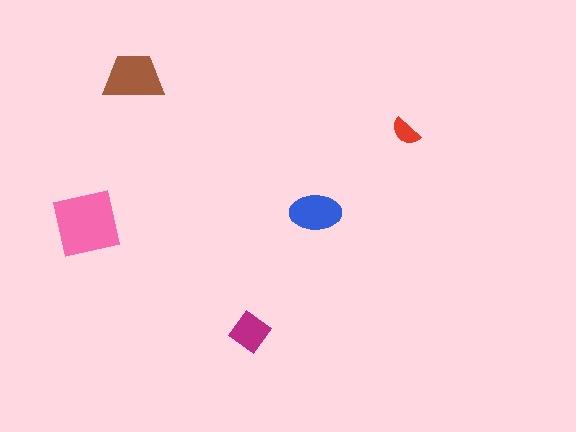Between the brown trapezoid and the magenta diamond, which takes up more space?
The brown trapezoid.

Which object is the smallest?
The red semicircle.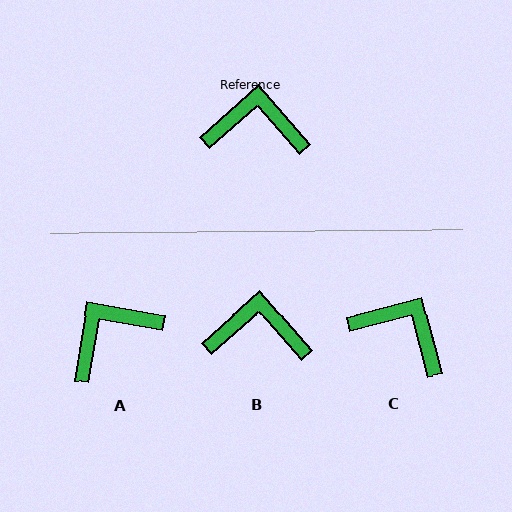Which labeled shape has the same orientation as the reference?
B.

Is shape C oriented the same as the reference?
No, it is off by about 27 degrees.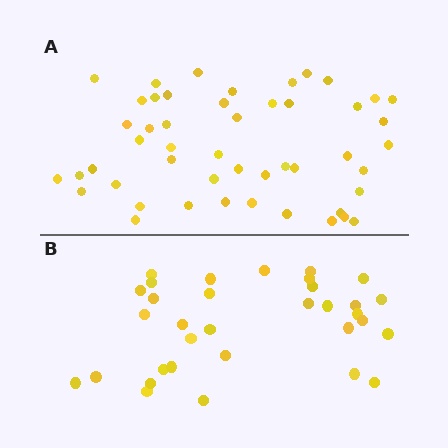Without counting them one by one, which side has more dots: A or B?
Region A (the top region) has more dots.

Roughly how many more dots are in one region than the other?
Region A has approximately 15 more dots than region B.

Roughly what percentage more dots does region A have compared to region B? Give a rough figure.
About 50% more.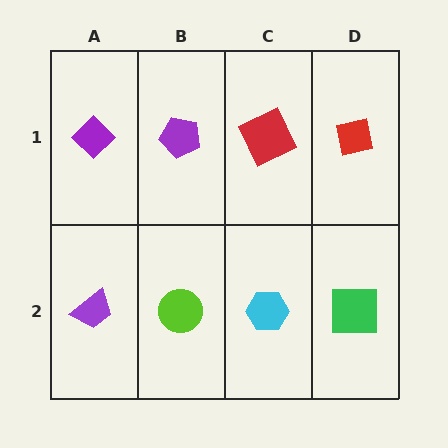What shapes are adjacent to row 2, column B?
A purple pentagon (row 1, column B), a purple trapezoid (row 2, column A), a cyan hexagon (row 2, column C).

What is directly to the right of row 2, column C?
A green square.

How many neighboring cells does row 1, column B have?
3.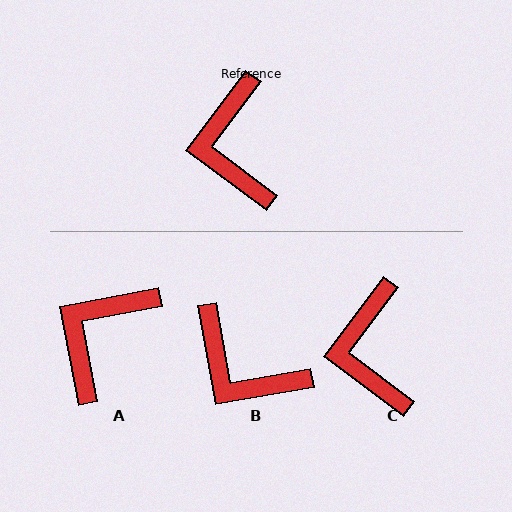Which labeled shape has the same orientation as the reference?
C.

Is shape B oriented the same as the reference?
No, it is off by about 47 degrees.